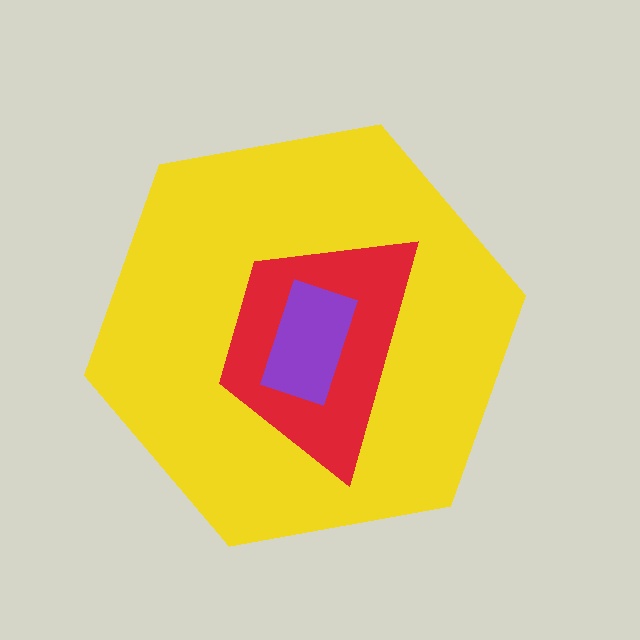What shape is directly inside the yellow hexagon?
The red trapezoid.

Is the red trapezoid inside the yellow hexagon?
Yes.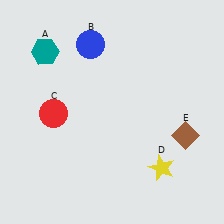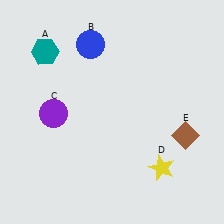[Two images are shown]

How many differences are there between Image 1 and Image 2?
There is 1 difference between the two images.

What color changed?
The circle (C) changed from red in Image 1 to purple in Image 2.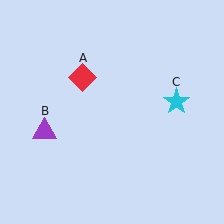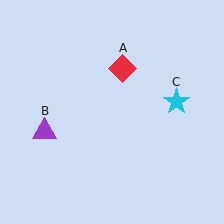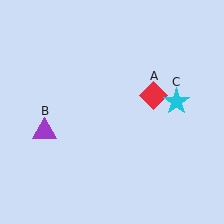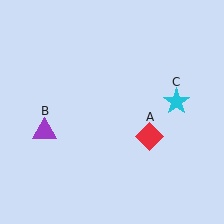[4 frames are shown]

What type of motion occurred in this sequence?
The red diamond (object A) rotated clockwise around the center of the scene.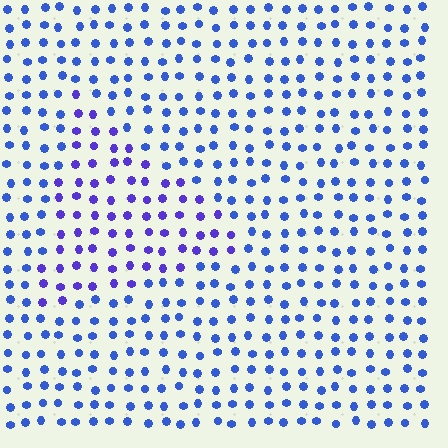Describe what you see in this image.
The image is filled with small blue elements in a uniform arrangement. A triangle-shaped region is visible where the elements are tinted to a slightly different hue, forming a subtle color boundary.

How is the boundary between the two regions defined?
The boundary is defined purely by a slight shift in hue (about 28 degrees). Spacing, size, and orientation are identical on both sides.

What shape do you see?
I see a triangle.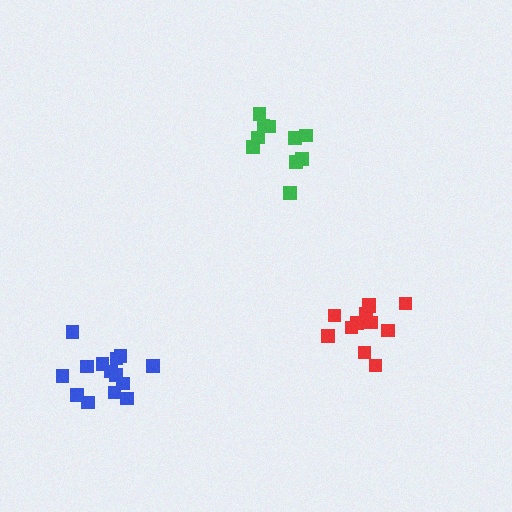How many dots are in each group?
Group 1: 14 dots, Group 2: 12 dots, Group 3: 10 dots (36 total).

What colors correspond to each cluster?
The clusters are colored: blue, red, green.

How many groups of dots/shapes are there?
There are 3 groups.